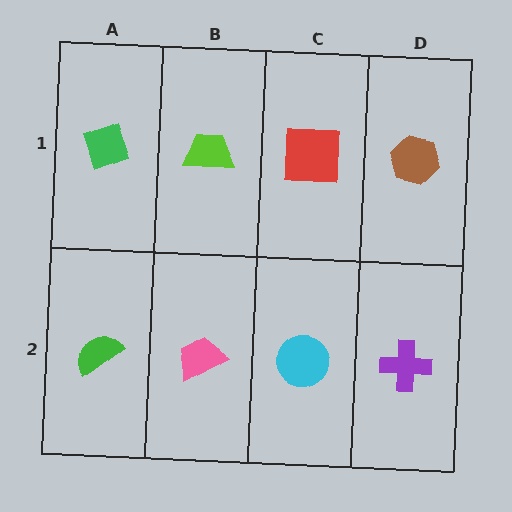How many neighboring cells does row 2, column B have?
3.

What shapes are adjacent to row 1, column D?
A purple cross (row 2, column D), a red square (row 1, column C).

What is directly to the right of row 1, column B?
A red square.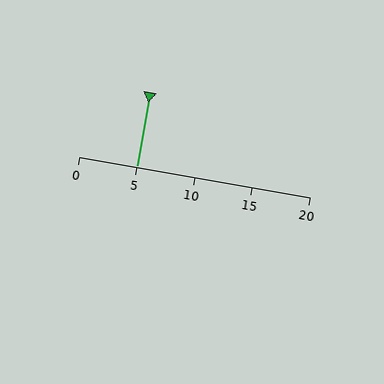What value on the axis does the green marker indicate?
The marker indicates approximately 5.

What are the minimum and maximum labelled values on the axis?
The axis runs from 0 to 20.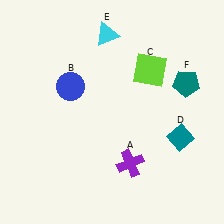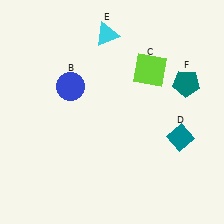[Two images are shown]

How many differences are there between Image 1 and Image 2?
There is 1 difference between the two images.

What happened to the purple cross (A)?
The purple cross (A) was removed in Image 2. It was in the bottom-right area of Image 1.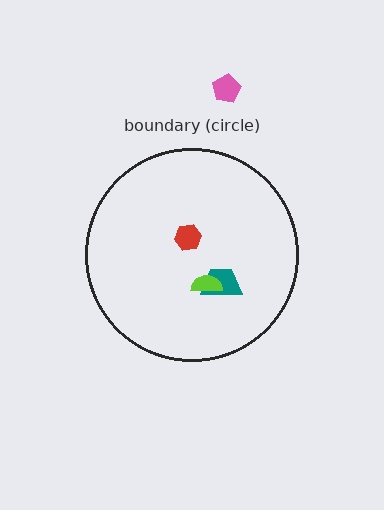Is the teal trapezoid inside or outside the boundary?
Inside.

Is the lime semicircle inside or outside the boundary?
Inside.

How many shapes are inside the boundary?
3 inside, 1 outside.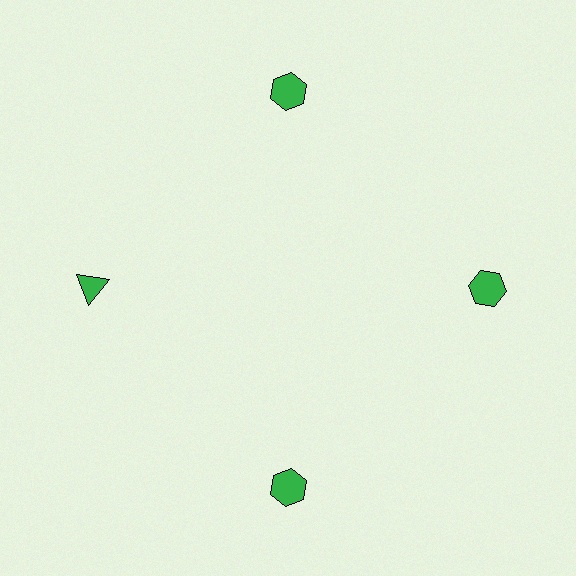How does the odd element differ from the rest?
It has a different shape: triangle instead of hexagon.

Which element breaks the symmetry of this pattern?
The green triangle at roughly the 9 o'clock position breaks the symmetry. All other shapes are green hexagons.